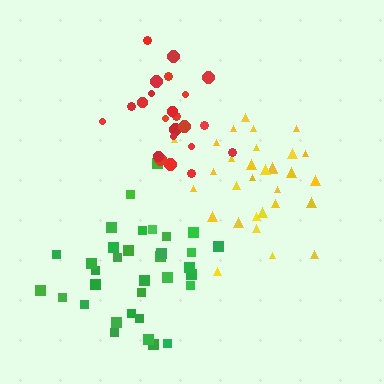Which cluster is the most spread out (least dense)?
Green.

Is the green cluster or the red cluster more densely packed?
Red.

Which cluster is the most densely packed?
Red.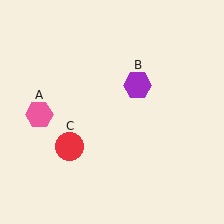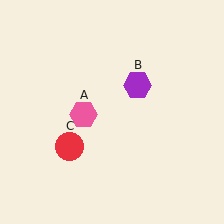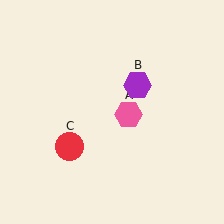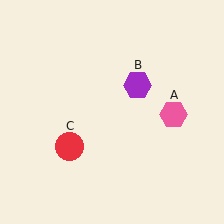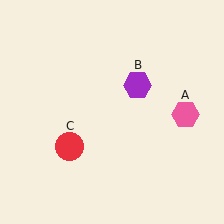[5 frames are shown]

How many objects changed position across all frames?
1 object changed position: pink hexagon (object A).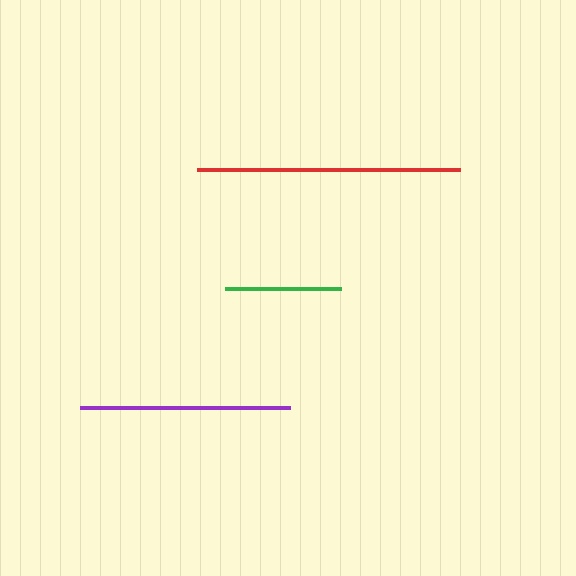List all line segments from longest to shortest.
From longest to shortest: red, purple, green.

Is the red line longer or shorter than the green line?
The red line is longer than the green line.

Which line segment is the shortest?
The green line is the shortest at approximately 117 pixels.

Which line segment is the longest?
The red line is the longest at approximately 263 pixels.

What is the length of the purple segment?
The purple segment is approximately 211 pixels long.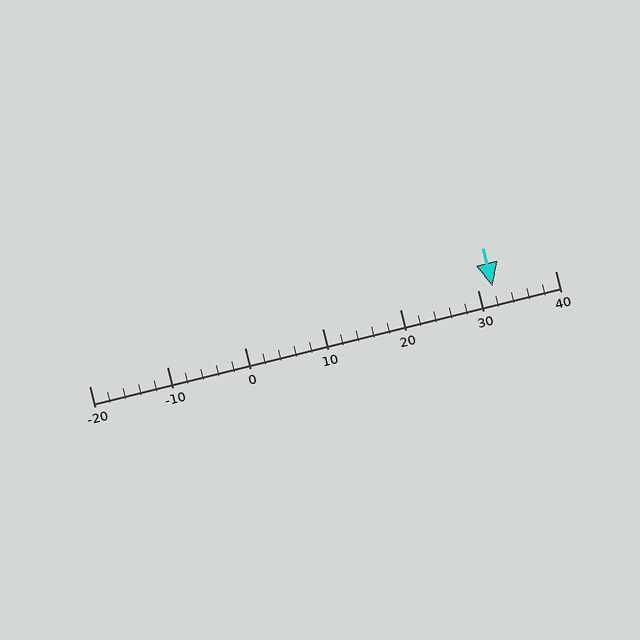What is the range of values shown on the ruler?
The ruler shows values from -20 to 40.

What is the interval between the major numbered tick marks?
The major tick marks are spaced 10 units apart.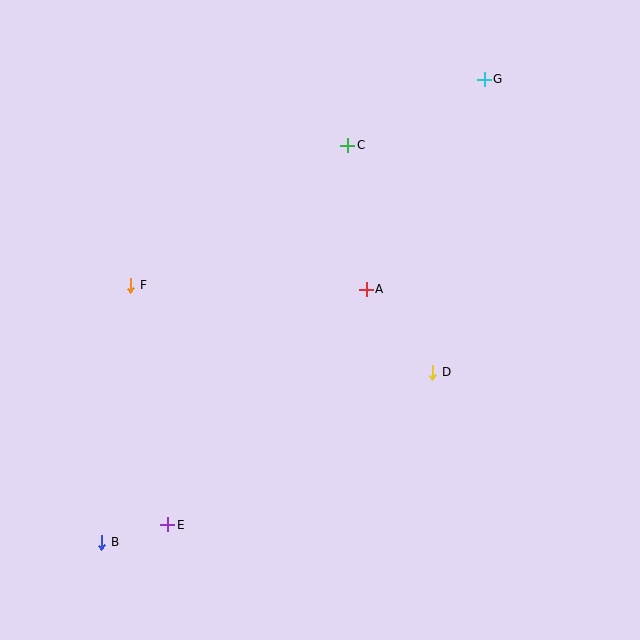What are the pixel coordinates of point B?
Point B is at (102, 542).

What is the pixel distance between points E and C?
The distance between E and C is 420 pixels.